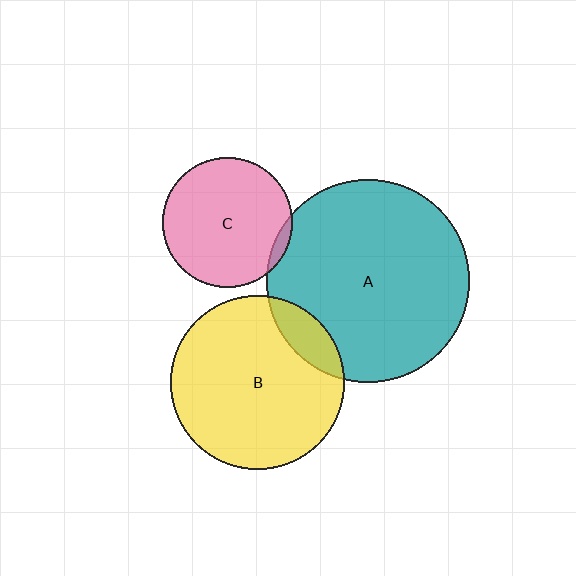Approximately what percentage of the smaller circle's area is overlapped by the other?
Approximately 5%.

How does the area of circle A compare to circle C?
Approximately 2.5 times.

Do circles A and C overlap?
Yes.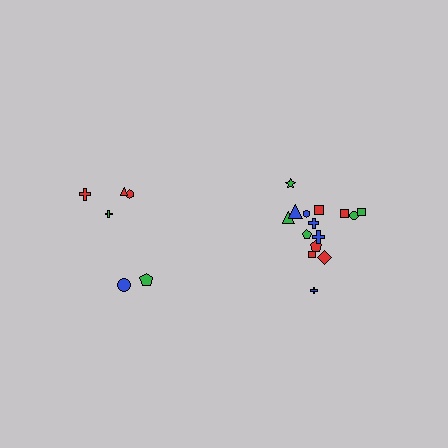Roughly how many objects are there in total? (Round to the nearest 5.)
Roughly 20 objects in total.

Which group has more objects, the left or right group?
The right group.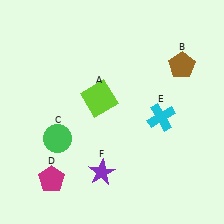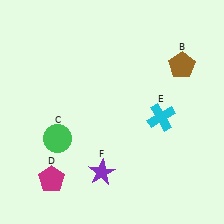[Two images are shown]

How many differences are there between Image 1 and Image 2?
There is 1 difference between the two images.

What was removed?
The lime square (A) was removed in Image 2.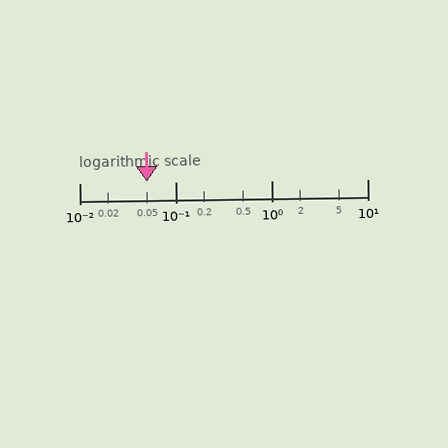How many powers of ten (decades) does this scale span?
The scale spans 3 decades, from 0.01 to 10.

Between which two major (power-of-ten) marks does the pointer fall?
The pointer is between 0.01 and 0.1.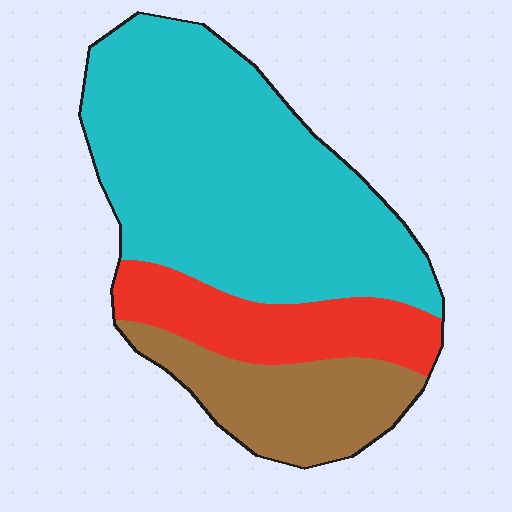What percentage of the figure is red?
Red covers 19% of the figure.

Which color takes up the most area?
Cyan, at roughly 60%.